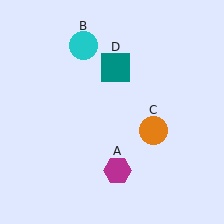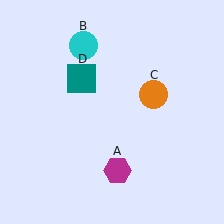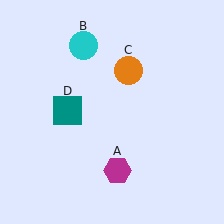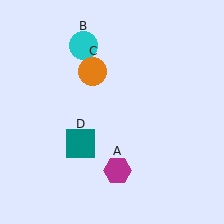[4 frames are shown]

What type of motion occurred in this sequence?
The orange circle (object C), teal square (object D) rotated counterclockwise around the center of the scene.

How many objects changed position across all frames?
2 objects changed position: orange circle (object C), teal square (object D).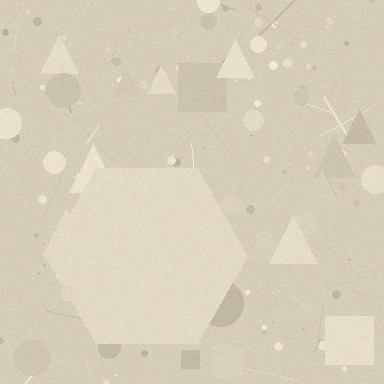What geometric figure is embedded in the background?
A hexagon is embedded in the background.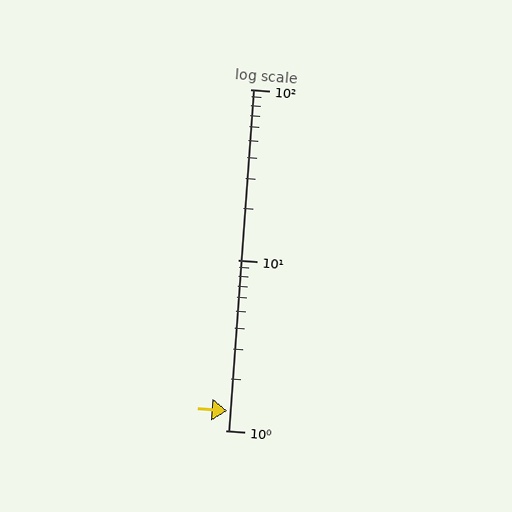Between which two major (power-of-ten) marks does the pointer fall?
The pointer is between 1 and 10.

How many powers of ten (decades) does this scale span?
The scale spans 2 decades, from 1 to 100.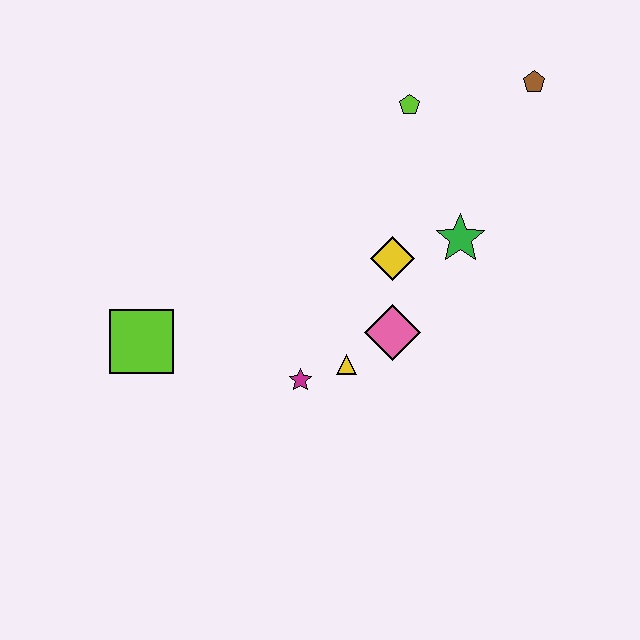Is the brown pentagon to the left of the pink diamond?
No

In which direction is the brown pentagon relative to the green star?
The brown pentagon is above the green star.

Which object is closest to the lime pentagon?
The brown pentagon is closest to the lime pentagon.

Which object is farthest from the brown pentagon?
The lime square is farthest from the brown pentagon.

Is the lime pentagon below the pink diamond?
No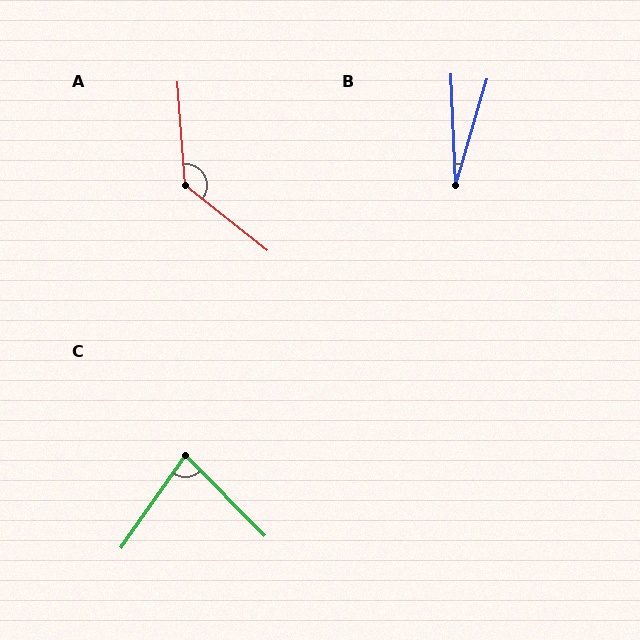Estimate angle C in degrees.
Approximately 80 degrees.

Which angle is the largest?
A, at approximately 133 degrees.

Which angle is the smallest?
B, at approximately 19 degrees.